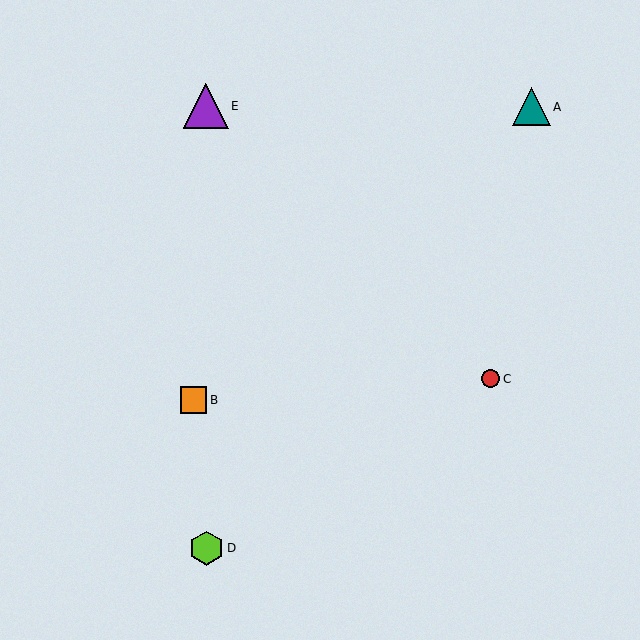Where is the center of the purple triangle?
The center of the purple triangle is at (206, 106).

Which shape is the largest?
The purple triangle (labeled E) is the largest.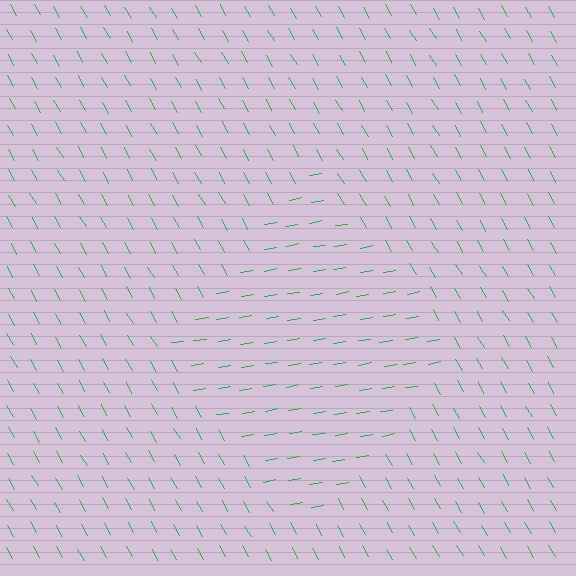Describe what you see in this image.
The image is filled with small green line segments. A diamond region in the image has lines oriented differently from the surrounding lines, creating a visible texture boundary.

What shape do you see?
I see a diamond.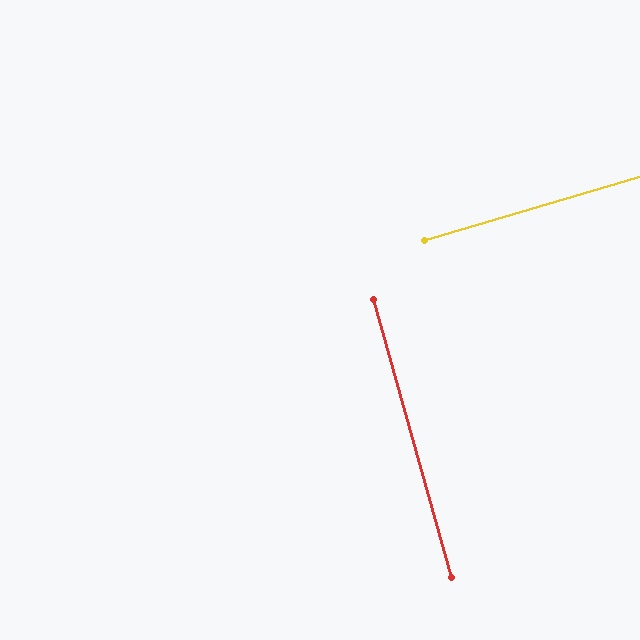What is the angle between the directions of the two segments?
Approximately 89 degrees.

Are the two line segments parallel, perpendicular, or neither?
Perpendicular — they meet at approximately 89°.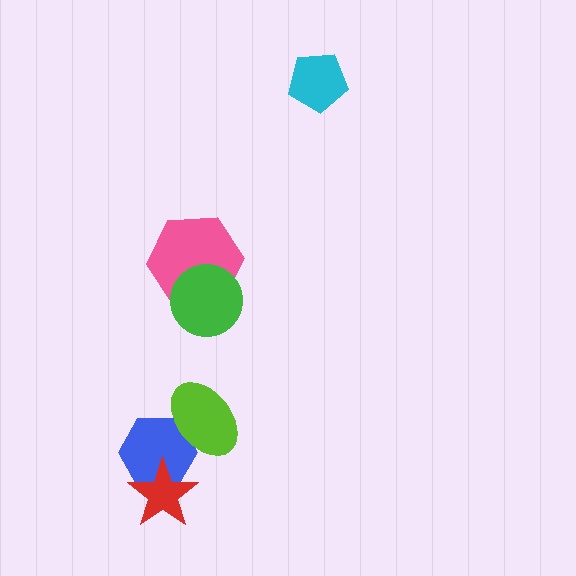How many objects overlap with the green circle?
1 object overlaps with the green circle.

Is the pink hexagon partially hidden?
Yes, it is partially covered by another shape.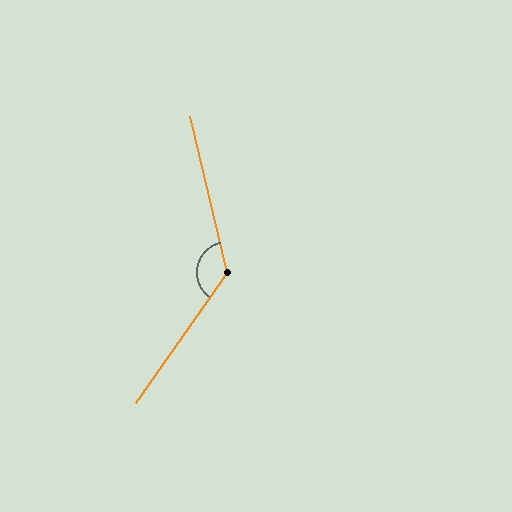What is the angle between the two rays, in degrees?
Approximately 132 degrees.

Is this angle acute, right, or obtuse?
It is obtuse.